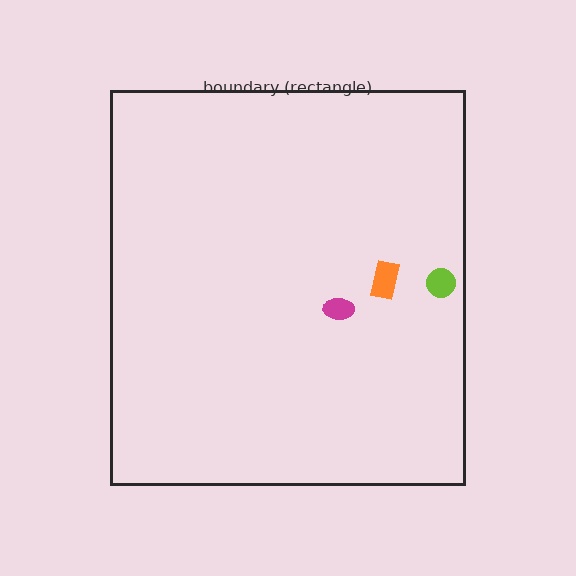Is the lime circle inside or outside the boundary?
Inside.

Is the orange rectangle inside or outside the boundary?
Inside.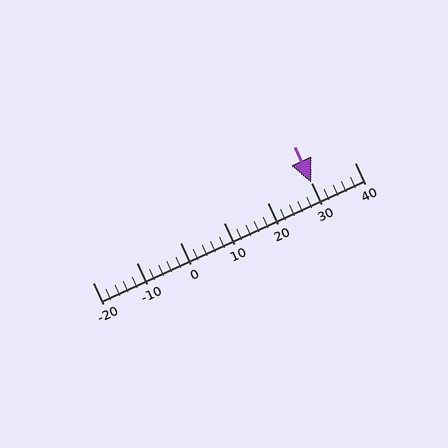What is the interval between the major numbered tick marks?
The major tick marks are spaced 10 units apart.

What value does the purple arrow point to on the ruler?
The purple arrow points to approximately 30.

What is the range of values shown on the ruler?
The ruler shows values from -20 to 40.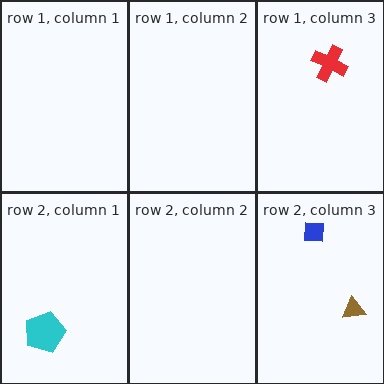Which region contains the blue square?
The row 2, column 3 region.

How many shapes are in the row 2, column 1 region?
1.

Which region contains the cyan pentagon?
The row 2, column 1 region.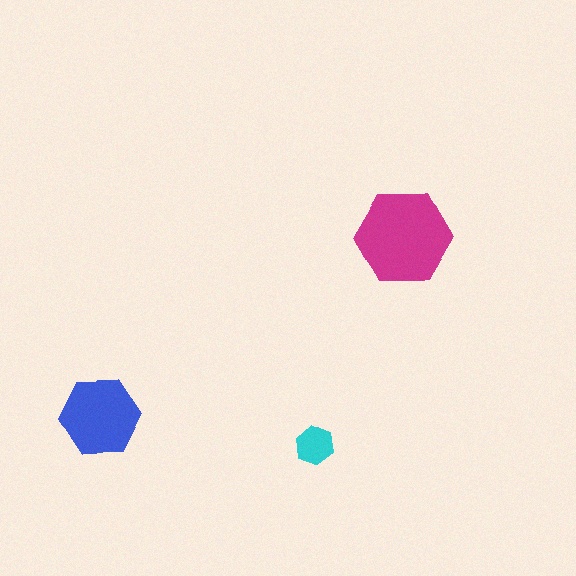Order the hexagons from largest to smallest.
the magenta one, the blue one, the cyan one.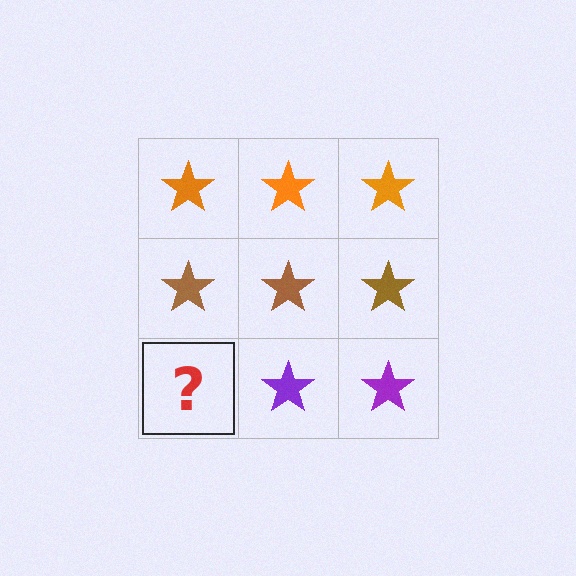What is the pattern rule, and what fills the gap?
The rule is that each row has a consistent color. The gap should be filled with a purple star.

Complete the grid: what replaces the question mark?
The question mark should be replaced with a purple star.